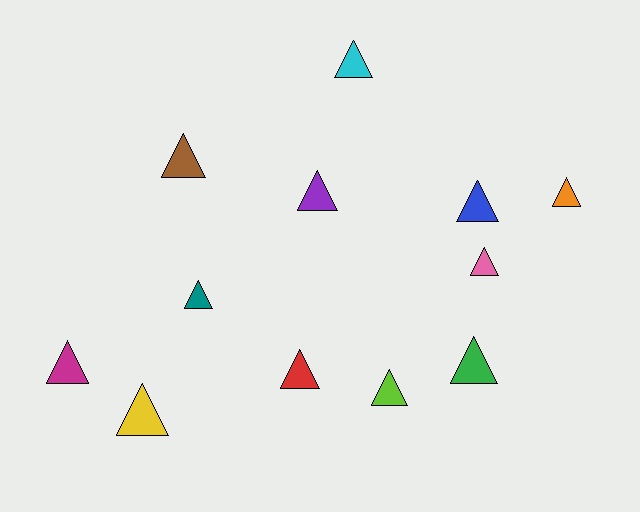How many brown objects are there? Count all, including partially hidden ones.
There is 1 brown object.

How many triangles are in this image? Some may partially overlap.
There are 12 triangles.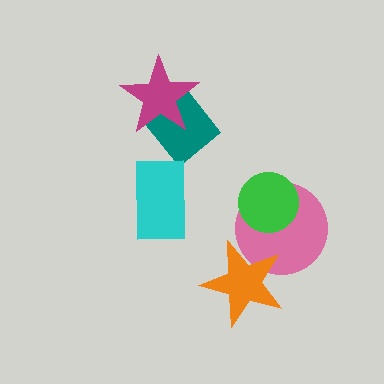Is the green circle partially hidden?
No, no other shape covers it.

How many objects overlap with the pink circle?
2 objects overlap with the pink circle.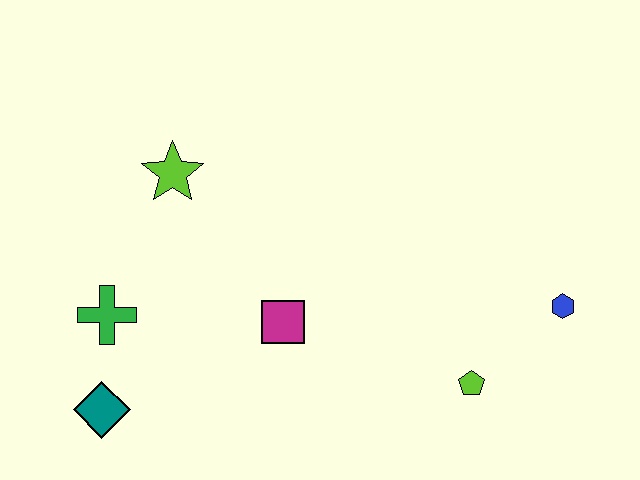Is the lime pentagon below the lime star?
Yes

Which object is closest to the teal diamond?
The green cross is closest to the teal diamond.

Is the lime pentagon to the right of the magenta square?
Yes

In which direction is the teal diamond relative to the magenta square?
The teal diamond is to the left of the magenta square.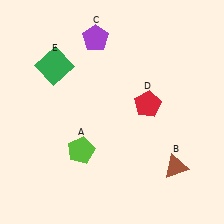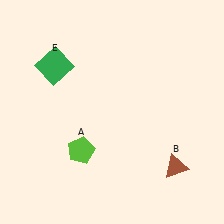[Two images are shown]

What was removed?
The red pentagon (D), the purple pentagon (C) were removed in Image 2.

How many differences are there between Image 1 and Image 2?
There are 2 differences between the two images.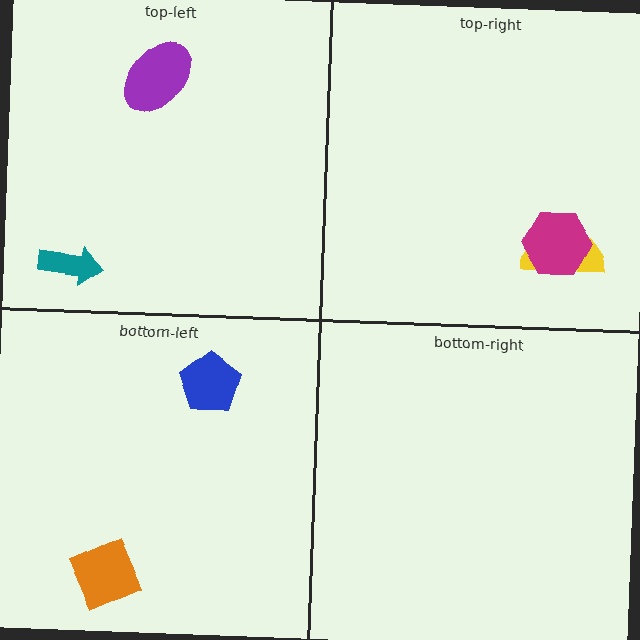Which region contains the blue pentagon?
The bottom-left region.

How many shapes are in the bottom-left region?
2.